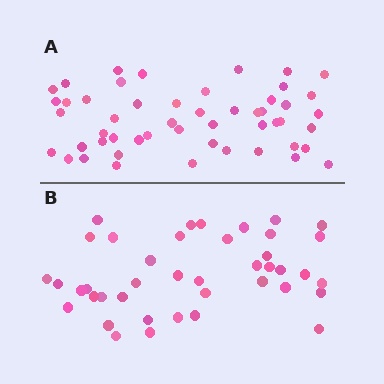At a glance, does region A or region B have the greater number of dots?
Region A (the top region) has more dots.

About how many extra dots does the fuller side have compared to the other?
Region A has roughly 10 or so more dots than region B.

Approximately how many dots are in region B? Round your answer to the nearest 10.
About 40 dots. (The exact count is 41, which rounds to 40.)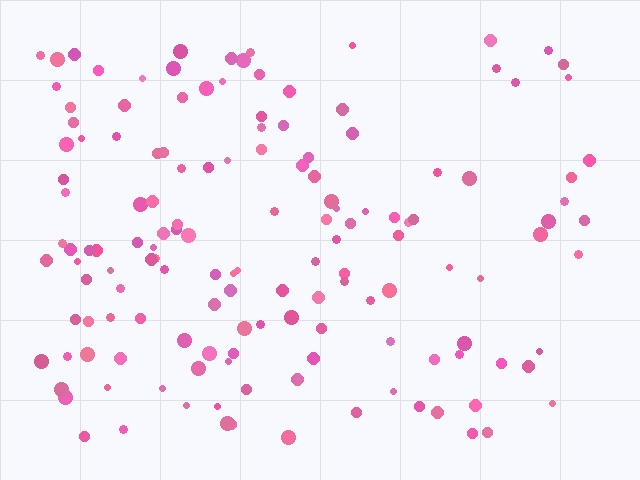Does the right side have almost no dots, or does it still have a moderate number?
Still a moderate number, just noticeably fewer than the left.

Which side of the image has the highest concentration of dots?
The left.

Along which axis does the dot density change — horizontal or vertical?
Horizontal.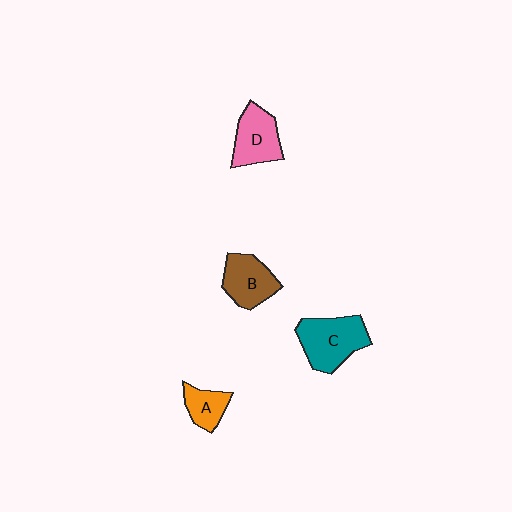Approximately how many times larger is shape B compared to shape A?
Approximately 1.5 times.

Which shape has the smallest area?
Shape A (orange).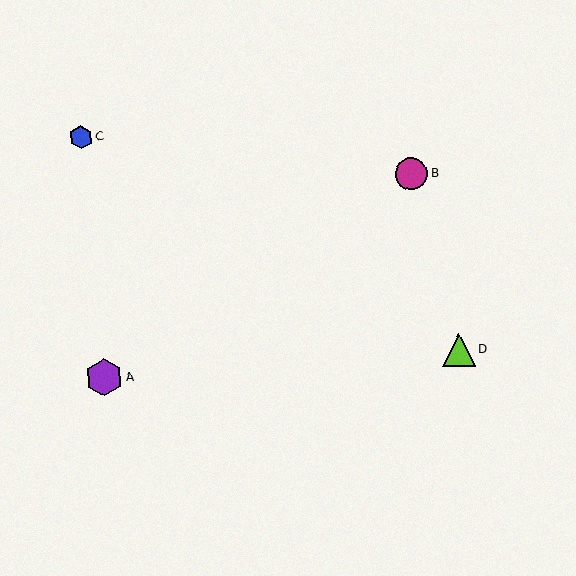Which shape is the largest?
The purple hexagon (labeled A) is the largest.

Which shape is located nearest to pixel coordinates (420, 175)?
The magenta circle (labeled B) at (411, 174) is nearest to that location.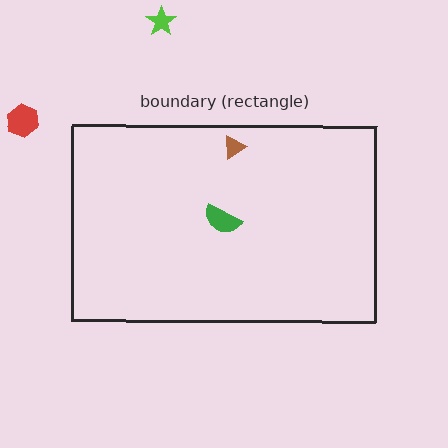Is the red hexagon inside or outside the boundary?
Outside.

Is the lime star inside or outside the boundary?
Outside.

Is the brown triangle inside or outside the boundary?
Inside.